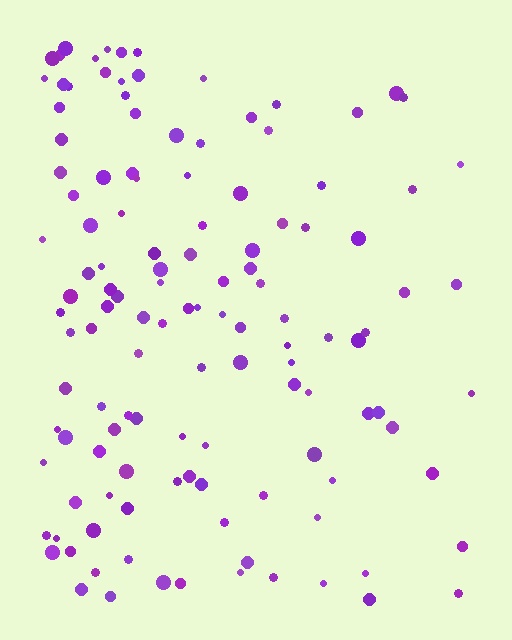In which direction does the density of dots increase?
From right to left, with the left side densest.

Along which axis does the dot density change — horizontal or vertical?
Horizontal.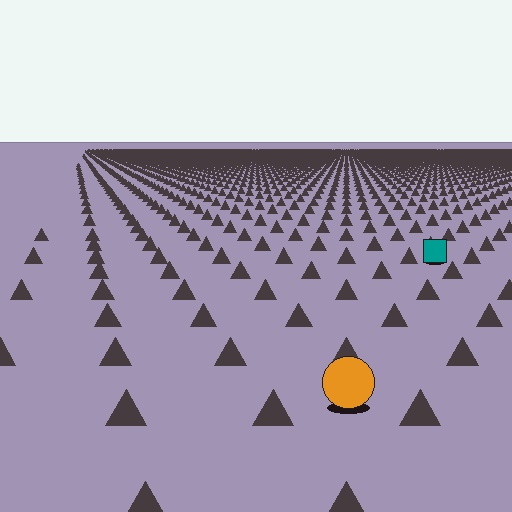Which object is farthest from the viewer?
The teal square is farthest from the viewer. It appears smaller and the ground texture around it is denser.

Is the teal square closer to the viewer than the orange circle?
No. The orange circle is closer — you can tell from the texture gradient: the ground texture is coarser near it.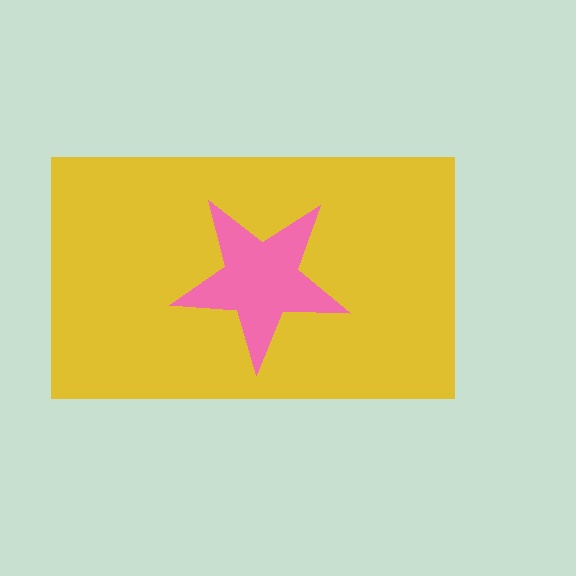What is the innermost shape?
The pink star.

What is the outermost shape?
The yellow rectangle.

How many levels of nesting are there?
2.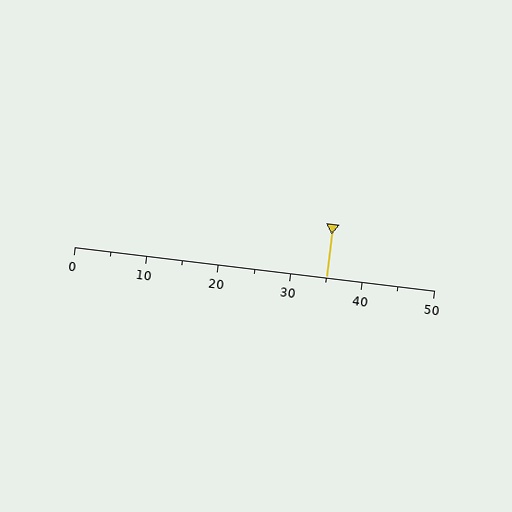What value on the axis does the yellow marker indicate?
The marker indicates approximately 35.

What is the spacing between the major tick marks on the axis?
The major ticks are spaced 10 apart.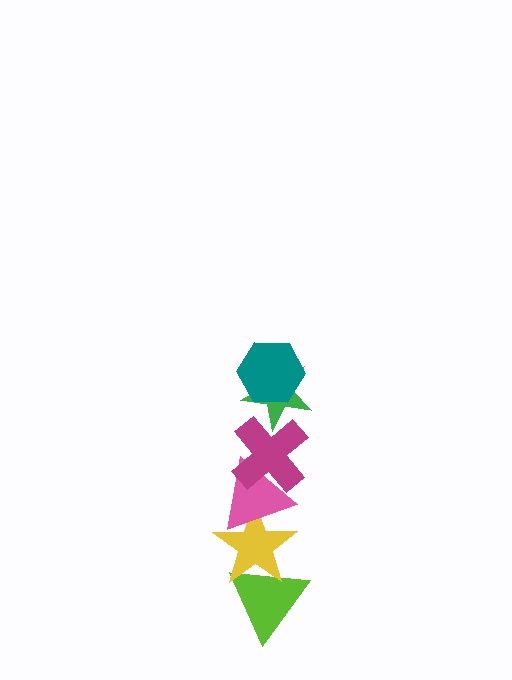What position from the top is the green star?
The green star is 2nd from the top.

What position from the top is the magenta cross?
The magenta cross is 3rd from the top.